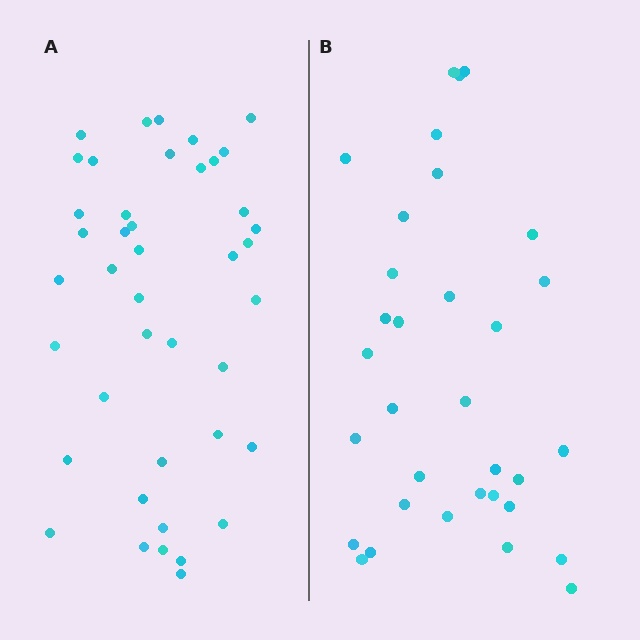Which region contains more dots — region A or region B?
Region A (the left region) has more dots.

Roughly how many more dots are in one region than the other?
Region A has roughly 8 or so more dots than region B.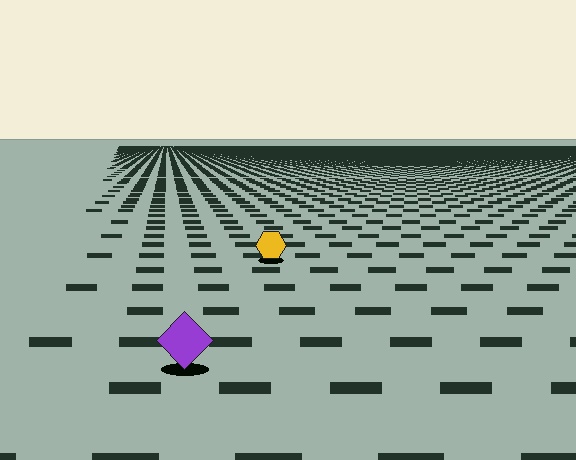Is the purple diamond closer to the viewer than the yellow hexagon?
Yes. The purple diamond is closer — you can tell from the texture gradient: the ground texture is coarser near it.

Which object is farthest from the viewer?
The yellow hexagon is farthest from the viewer. It appears smaller and the ground texture around it is denser.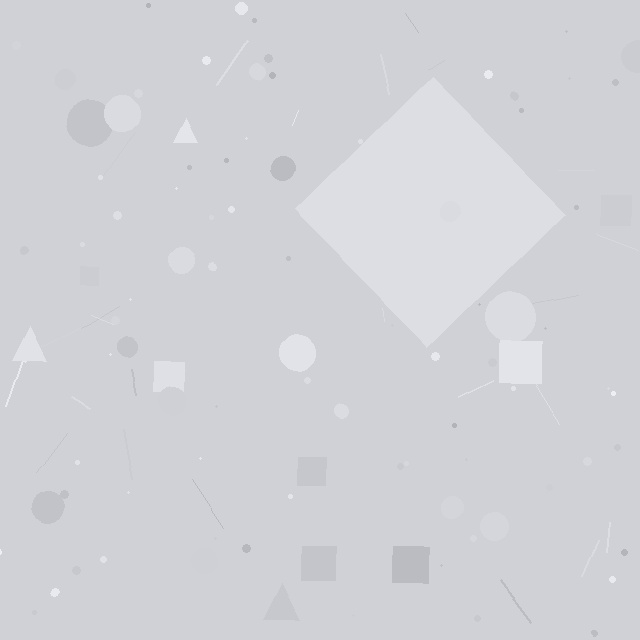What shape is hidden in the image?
A diamond is hidden in the image.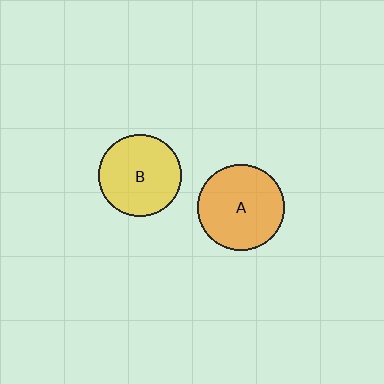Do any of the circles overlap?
No, none of the circles overlap.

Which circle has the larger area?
Circle A (orange).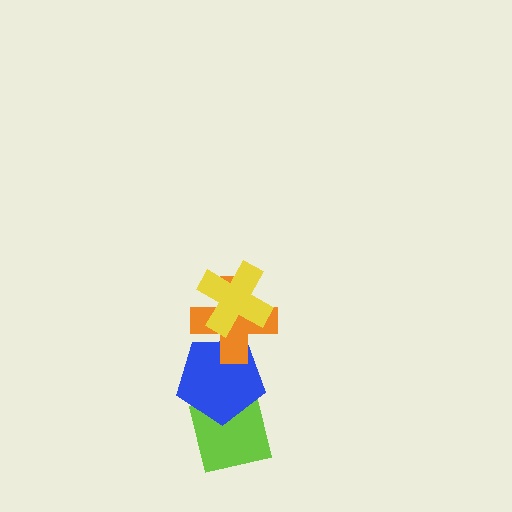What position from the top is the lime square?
The lime square is 4th from the top.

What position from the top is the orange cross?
The orange cross is 2nd from the top.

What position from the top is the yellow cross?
The yellow cross is 1st from the top.